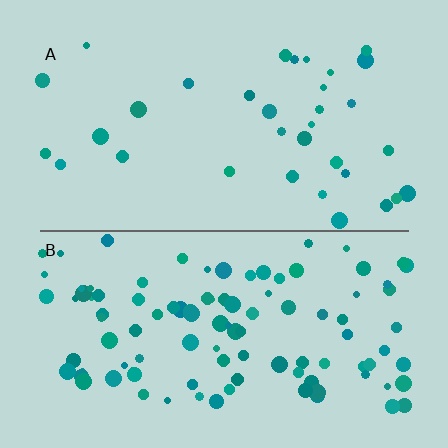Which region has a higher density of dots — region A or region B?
B (the bottom).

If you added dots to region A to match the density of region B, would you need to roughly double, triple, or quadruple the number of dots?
Approximately triple.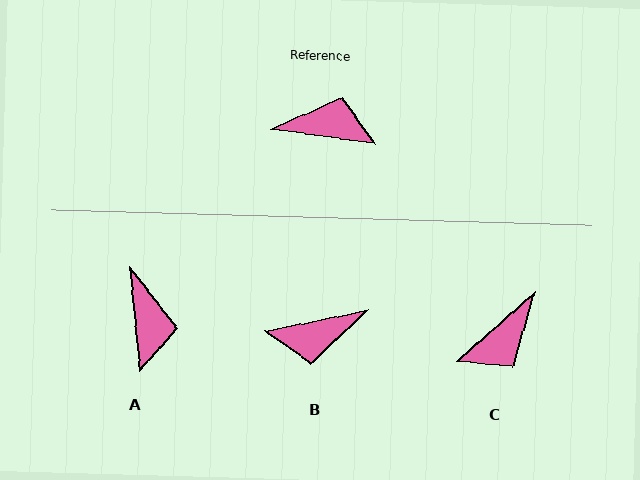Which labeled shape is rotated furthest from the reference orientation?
B, about 161 degrees away.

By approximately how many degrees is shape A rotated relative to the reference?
Approximately 76 degrees clockwise.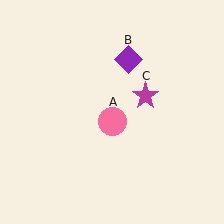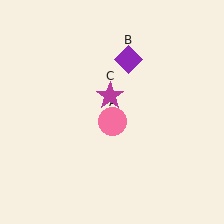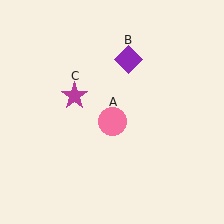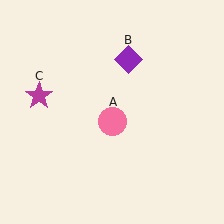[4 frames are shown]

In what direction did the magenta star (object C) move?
The magenta star (object C) moved left.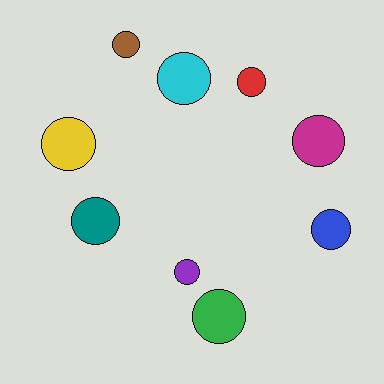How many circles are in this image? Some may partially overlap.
There are 9 circles.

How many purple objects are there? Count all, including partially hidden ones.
There is 1 purple object.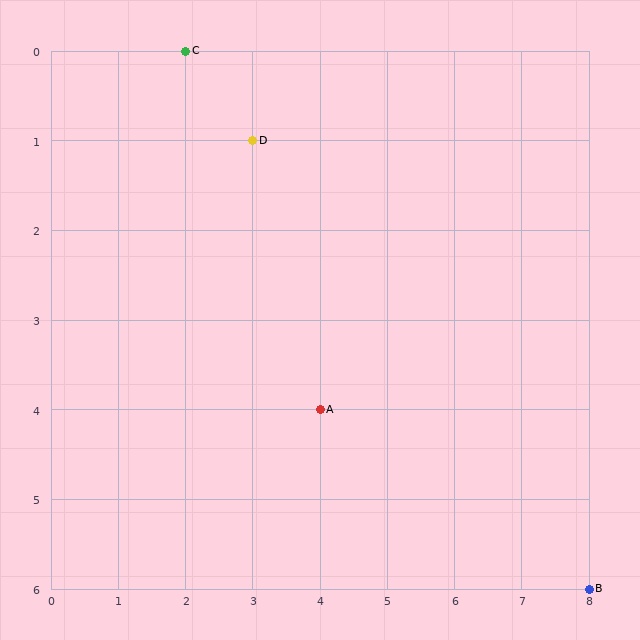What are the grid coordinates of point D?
Point D is at grid coordinates (3, 1).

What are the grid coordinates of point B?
Point B is at grid coordinates (8, 6).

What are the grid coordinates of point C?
Point C is at grid coordinates (2, 0).